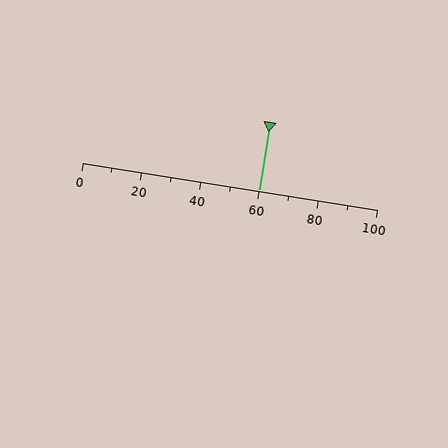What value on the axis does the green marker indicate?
The marker indicates approximately 60.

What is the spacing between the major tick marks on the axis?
The major ticks are spaced 20 apart.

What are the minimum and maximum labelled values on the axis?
The axis runs from 0 to 100.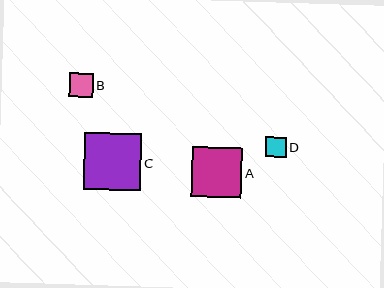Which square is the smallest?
Square D is the smallest with a size of approximately 20 pixels.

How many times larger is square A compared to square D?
Square A is approximately 2.5 times the size of square D.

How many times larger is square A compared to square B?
Square A is approximately 2.1 times the size of square B.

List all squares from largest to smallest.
From largest to smallest: C, A, B, D.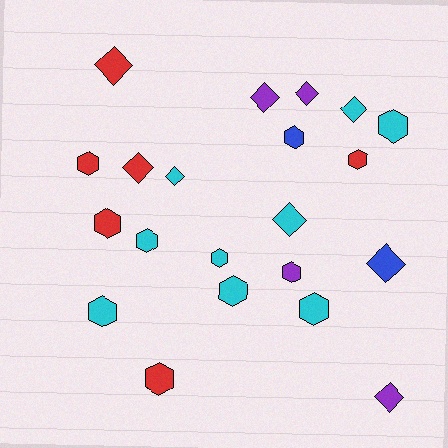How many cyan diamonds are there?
There are 3 cyan diamonds.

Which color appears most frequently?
Cyan, with 9 objects.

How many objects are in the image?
There are 21 objects.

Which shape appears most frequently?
Hexagon, with 12 objects.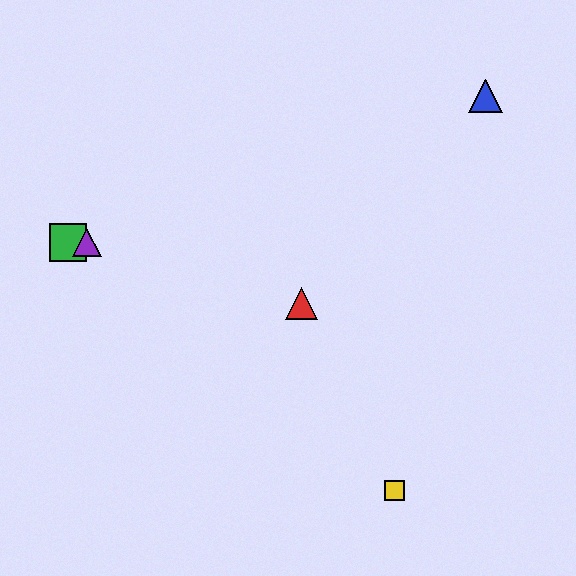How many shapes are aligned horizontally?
2 shapes (the green square, the purple triangle) are aligned horizontally.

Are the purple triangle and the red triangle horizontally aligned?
No, the purple triangle is at y≈243 and the red triangle is at y≈303.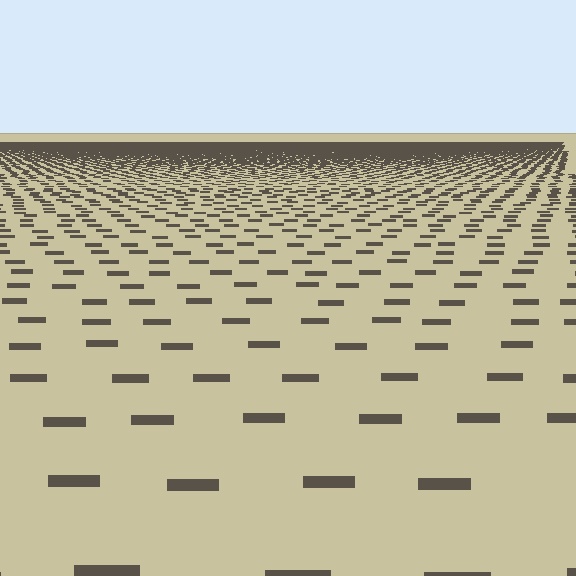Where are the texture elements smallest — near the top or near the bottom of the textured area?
Near the top.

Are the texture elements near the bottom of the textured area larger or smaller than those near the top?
Larger. Near the bottom, elements are closer to the viewer and appear at a bigger on-screen size.